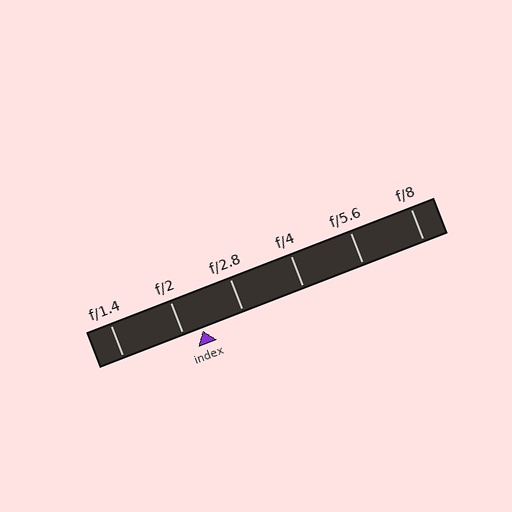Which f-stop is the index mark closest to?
The index mark is closest to f/2.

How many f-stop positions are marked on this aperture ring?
There are 6 f-stop positions marked.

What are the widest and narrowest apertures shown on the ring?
The widest aperture shown is f/1.4 and the narrowest is f/8.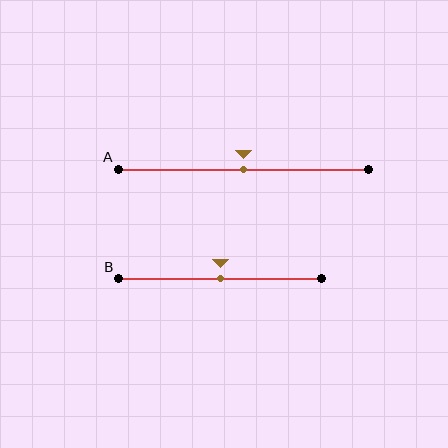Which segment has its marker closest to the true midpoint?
Segment A has its marker closest to the true midpoint.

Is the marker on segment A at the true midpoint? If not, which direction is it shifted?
Yes, the marker on segment A is at the true midpoint.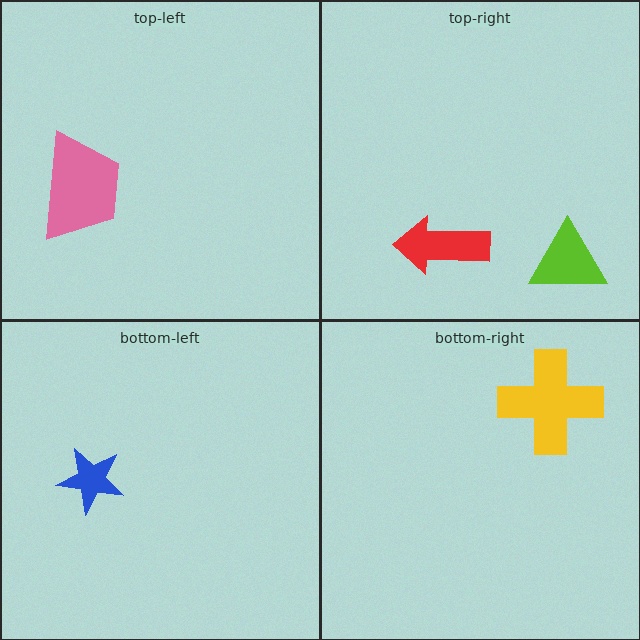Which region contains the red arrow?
The top-right region.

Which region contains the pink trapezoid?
The top-left region.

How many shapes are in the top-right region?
2.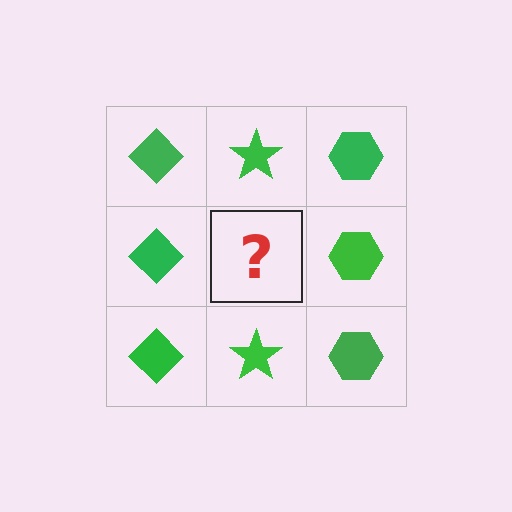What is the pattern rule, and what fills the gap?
The rule is that each column has a consistent shape. The gap should be filled with a green star.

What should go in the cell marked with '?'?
The missing cell should contain a green star.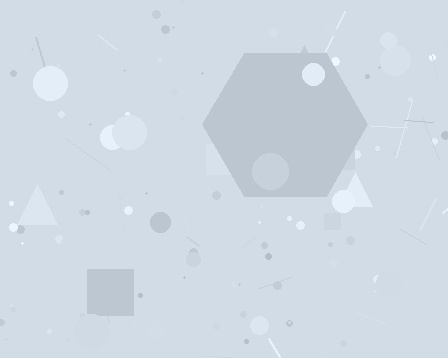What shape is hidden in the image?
A hexagon is hidden in the image.